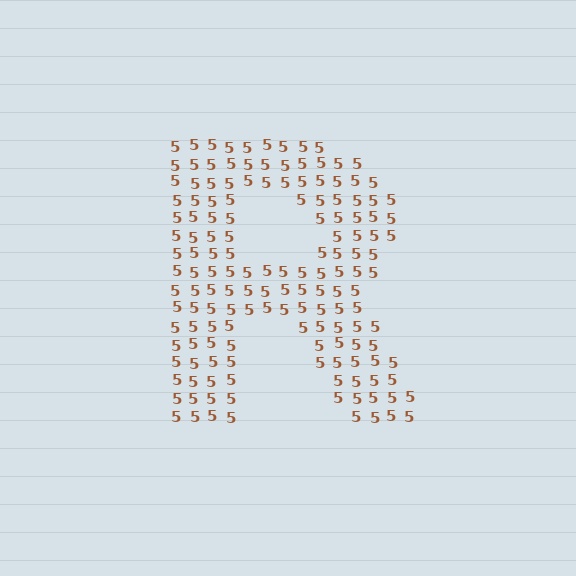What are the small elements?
The small elements are digit 5's.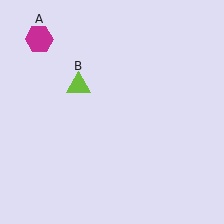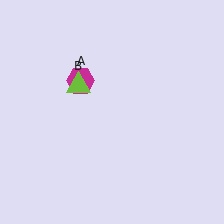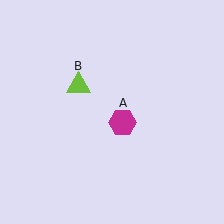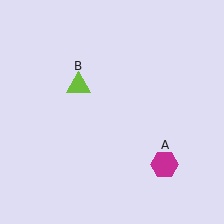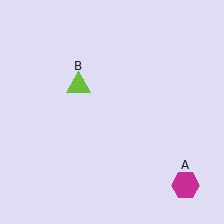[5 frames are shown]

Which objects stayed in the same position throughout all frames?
Lime triangle (object B) remained stationary.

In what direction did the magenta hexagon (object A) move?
The magenta hexagon (object A) moved down and to the right.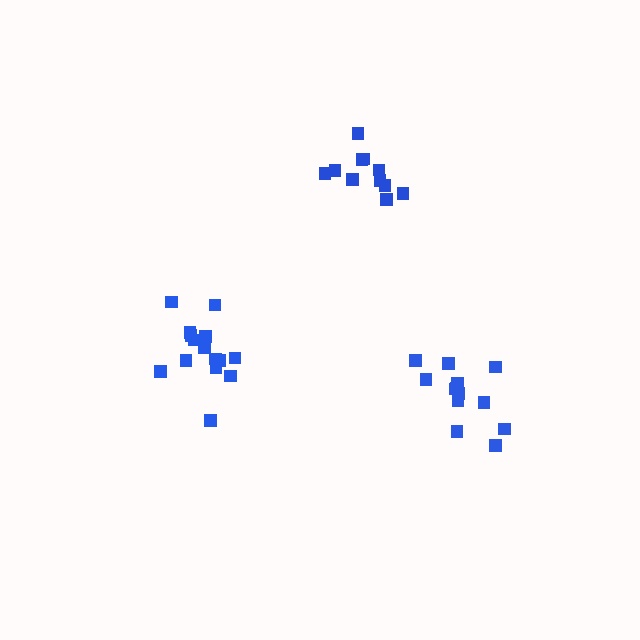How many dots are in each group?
Group 1: 11 dots, Group 2: 15 dots, Group 3: 13 dots (39 total).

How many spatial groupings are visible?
There are 3 spatial groupings.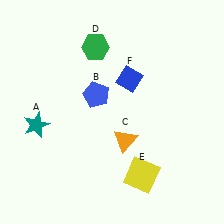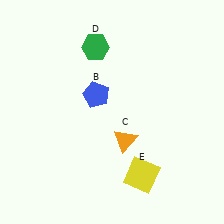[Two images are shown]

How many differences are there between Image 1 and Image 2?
There are 2 differences between the two images.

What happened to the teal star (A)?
The teal star (A) was removed in Image 2. It was in the bottom-left area of Image 1.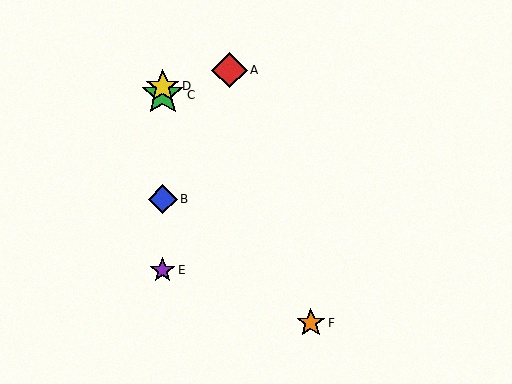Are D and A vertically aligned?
No, D is at x≈163 and A is at x≈229.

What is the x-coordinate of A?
Object A is at x≈229.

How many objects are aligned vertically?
4 objects (B, C, D, E) are aligned vertically.